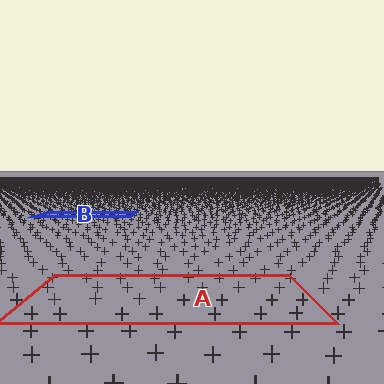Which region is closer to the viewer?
Region A is closer. The texture elements there are larger and more spread out.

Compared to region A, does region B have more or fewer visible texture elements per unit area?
Region B has more texture elements per unit area — they are packed more densely because it is farther away.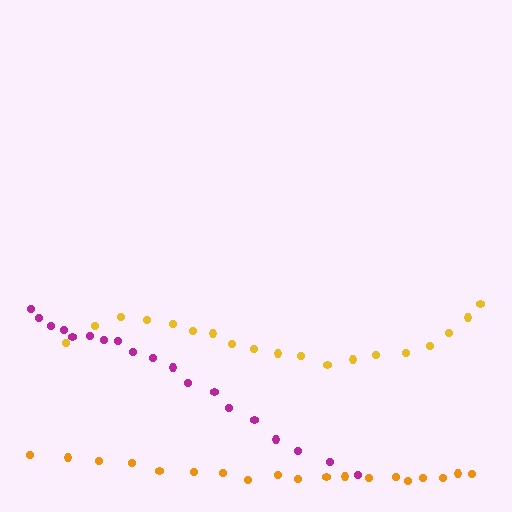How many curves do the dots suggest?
There are 3 distinct paths.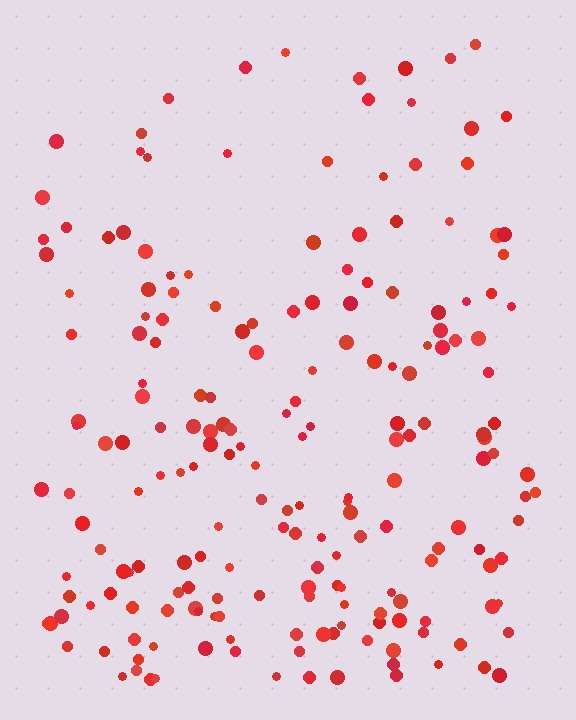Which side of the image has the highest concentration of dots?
The bottom.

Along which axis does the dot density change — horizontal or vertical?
Vertical.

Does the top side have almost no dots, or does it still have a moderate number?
Still a moderate number, just noticeably fewer than the bottom.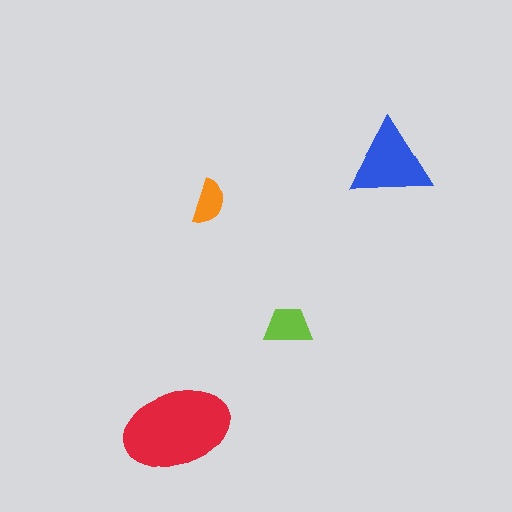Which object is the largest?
The red ellipse.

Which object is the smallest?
The orange semicircle.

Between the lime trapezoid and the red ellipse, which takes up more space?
The red ellipse.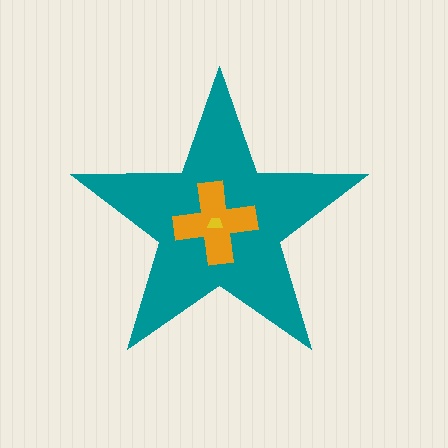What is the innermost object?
The yellow trapezoid.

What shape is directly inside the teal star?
The orange cross.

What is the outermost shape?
The teal star.